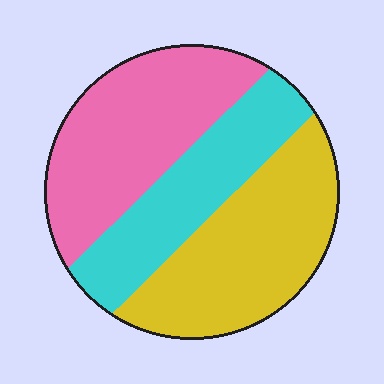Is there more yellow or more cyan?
Yellow.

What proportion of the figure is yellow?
Yellow takes up about three eighths (3/8) of the figure.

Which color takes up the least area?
Cyan, at roughly 25%.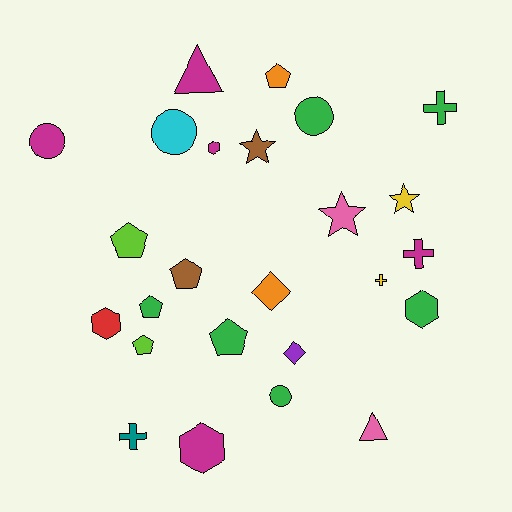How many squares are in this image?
There are no squares.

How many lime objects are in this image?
There are 2 lime objects.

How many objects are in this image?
There are 25 objects.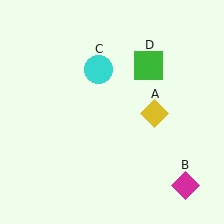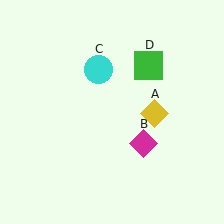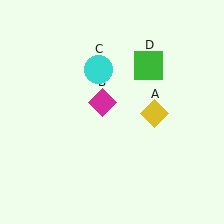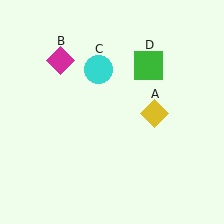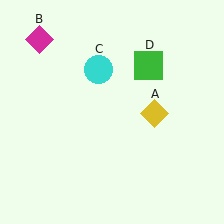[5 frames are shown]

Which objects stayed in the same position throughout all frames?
Yellow diamond (object A) and cyan circle (object C) and green square (object D) remained stationary.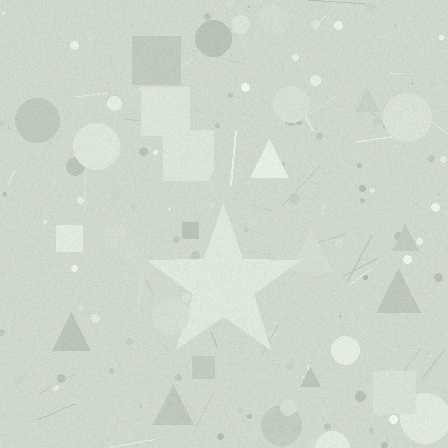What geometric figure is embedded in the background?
A star is embedded in the background.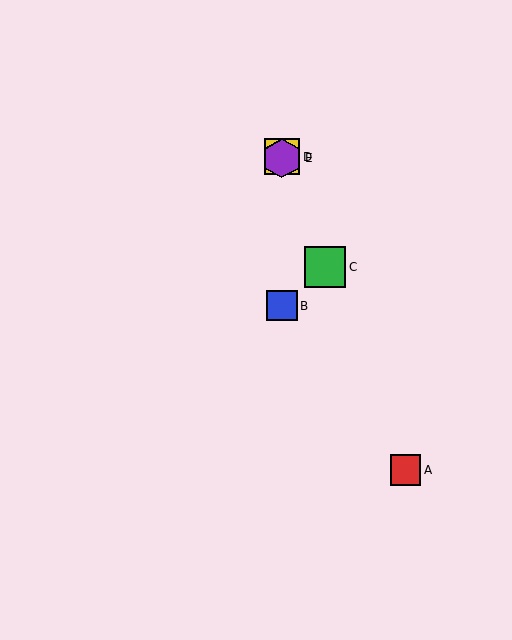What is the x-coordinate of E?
Object E is at x≈282.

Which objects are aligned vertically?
Objects B, D, E are aligned vertically.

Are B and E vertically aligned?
Yes, both are at x≈282.